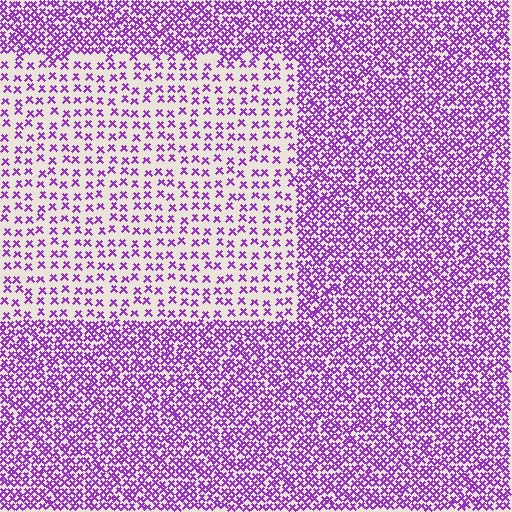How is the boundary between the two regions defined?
The boundary is defined by a change in element density (approximately 2.4x ratio). All elements are the same color, size, and shape.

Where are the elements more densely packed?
The elements are more densely packed outside the rectangle boundary.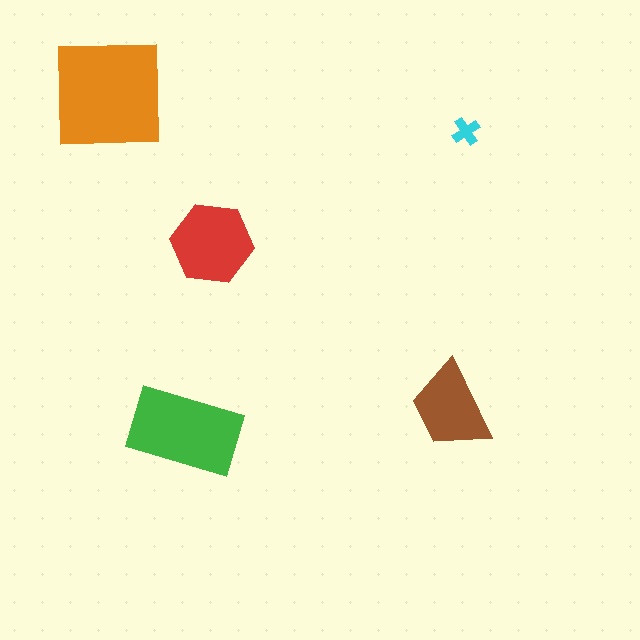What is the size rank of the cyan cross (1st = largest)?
5th.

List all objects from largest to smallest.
The orange square, the green rectangle, the red hexagon, the brown trapezoid, the cyan cross.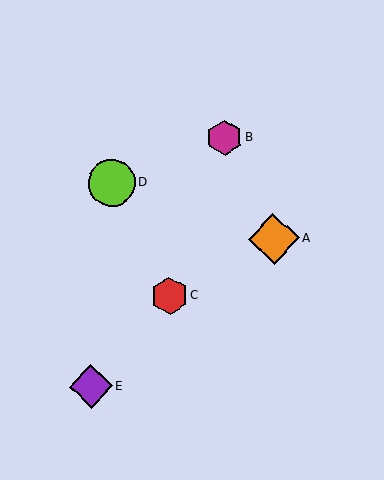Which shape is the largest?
The orange diamond (labeled A) is the largest.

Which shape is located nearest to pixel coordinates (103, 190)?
The lime circle (labeled D) at (112, 183) is nearest to that location.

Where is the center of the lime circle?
The center of the lime circle is at (112, 183).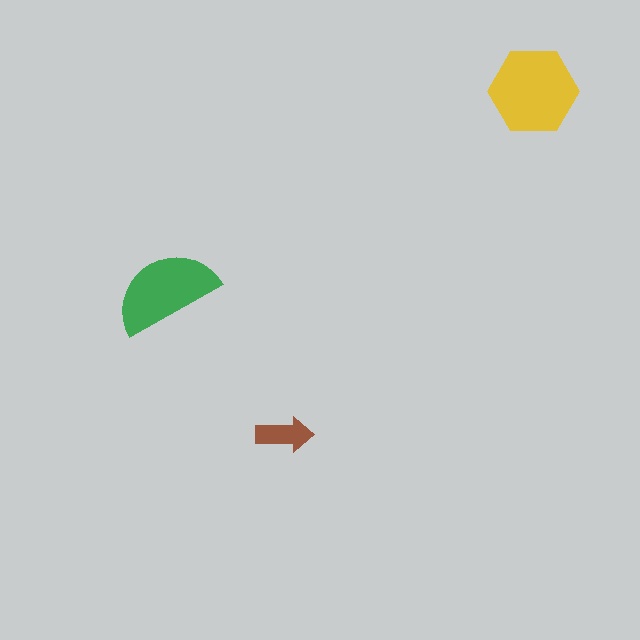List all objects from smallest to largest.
The brown arrow, the green semicircle, the yellow hexagon.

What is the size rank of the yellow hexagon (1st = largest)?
1st.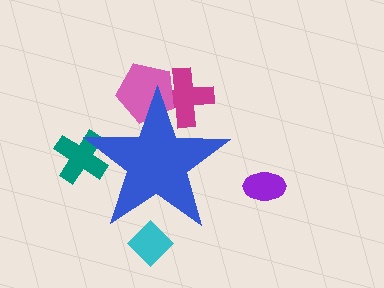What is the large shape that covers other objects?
A blue star.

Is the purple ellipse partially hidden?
No, the purple ellipse is fully visible.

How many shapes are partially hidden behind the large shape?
4 shapes are partially hidden.